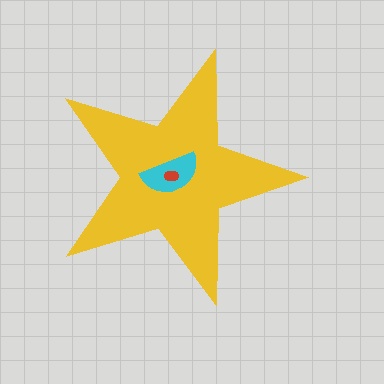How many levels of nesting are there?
3.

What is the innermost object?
The red ellipse.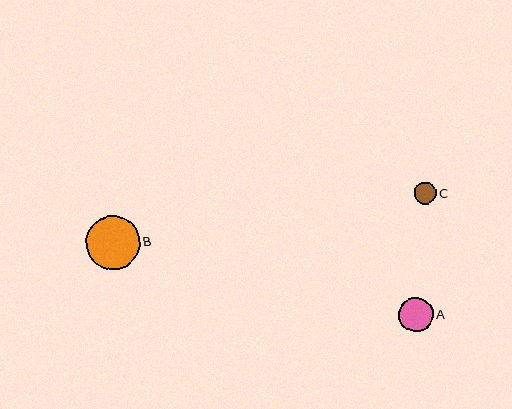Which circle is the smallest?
Circle C is the smallest with a size of approximately 22 pixels.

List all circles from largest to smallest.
From largest to smallest: B, A, C.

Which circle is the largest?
Circle B is the largest with a size of approximately 54 pixels.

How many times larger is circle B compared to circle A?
Circle B is approximately 1.6 times the size of circle A.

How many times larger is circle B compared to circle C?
Circle B is approximately 2.5 times the size of circle C.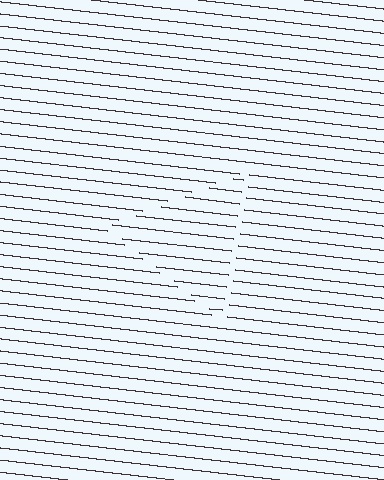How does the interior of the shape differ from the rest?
The interior of the shape contains the same grating, shifted by half a period — the contour is defined by the phase discontinuity where line-ends from the inner and outer gratings abut.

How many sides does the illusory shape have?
3 sides — the line-ends trace a triangle.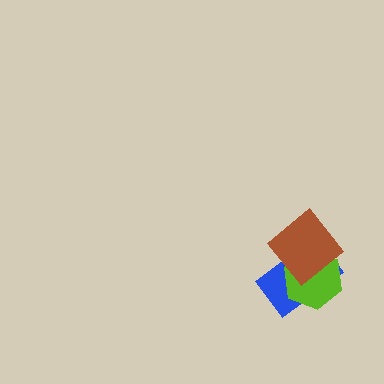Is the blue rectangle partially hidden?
Yes, it is partially covered by another shape.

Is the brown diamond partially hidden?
No, no other shape covers it.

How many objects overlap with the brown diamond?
2 objects overlap with the brown diamond.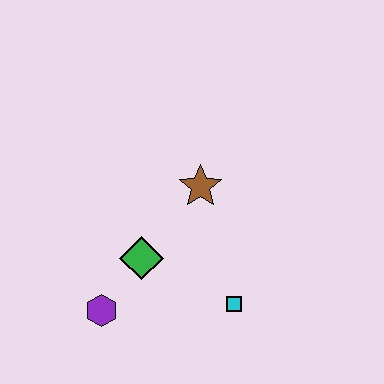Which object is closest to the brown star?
The green diamond is closest to the brown star.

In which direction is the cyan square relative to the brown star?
The cyan square is below the brown star.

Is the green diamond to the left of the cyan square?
Yes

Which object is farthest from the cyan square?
The purple hexagon is farthest from the cyan square.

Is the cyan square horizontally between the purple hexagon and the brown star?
No